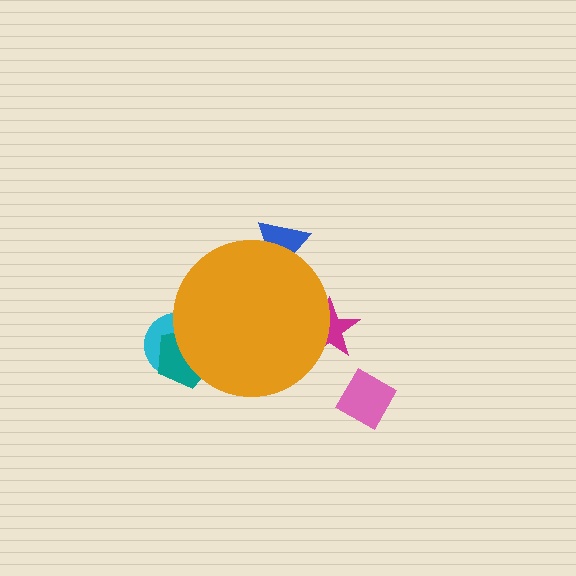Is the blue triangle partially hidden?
Yes, the blue triangle is partially hidden behind the orange circle.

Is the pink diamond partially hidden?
No, the pink diamond is fully visible.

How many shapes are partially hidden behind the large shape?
4 shapes are partially hidden.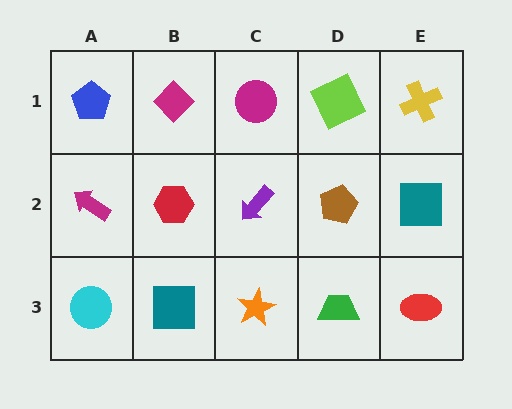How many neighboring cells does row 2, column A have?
3.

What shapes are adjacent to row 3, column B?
A red hexagon (row 2, column B), a cyan circle (row 3, column A), an orange star (row 3, column C).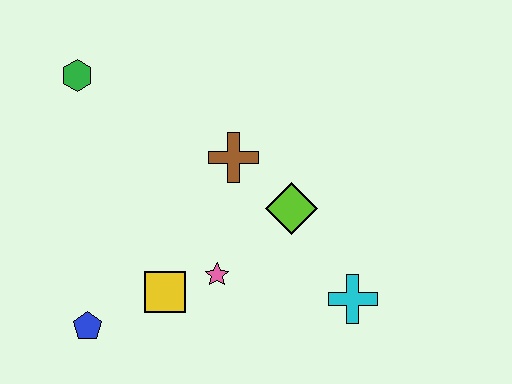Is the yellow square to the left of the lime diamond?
Yes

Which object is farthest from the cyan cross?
The green hexagon is farthest from the cyan cross.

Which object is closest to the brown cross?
The lime diamond is closest to the brown cross.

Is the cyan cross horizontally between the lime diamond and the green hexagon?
No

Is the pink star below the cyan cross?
No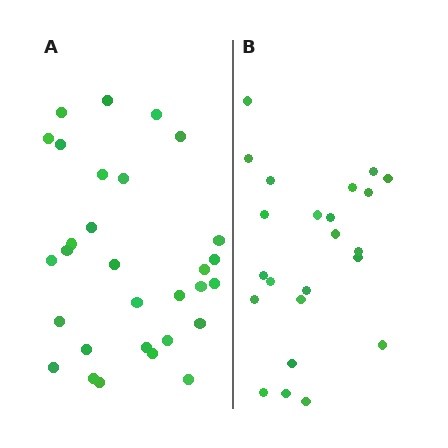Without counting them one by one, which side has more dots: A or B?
Region A (the left region) has more dots.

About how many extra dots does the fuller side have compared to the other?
Region A has roughly 8 or so more dots than region B.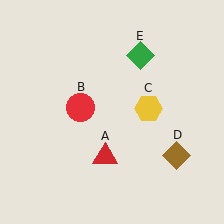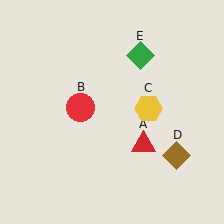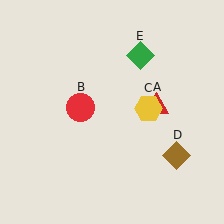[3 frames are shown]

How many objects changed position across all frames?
1 object changed position: red triangle (object A).